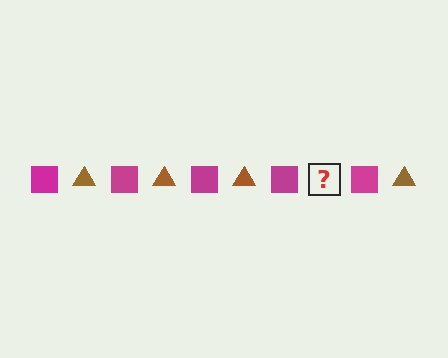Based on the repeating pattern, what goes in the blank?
The blank should be a brown triangle.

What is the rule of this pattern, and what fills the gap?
The rule is that the pattern alternates between magenta square and brown triangle. The gap should be filled with a brown triangle.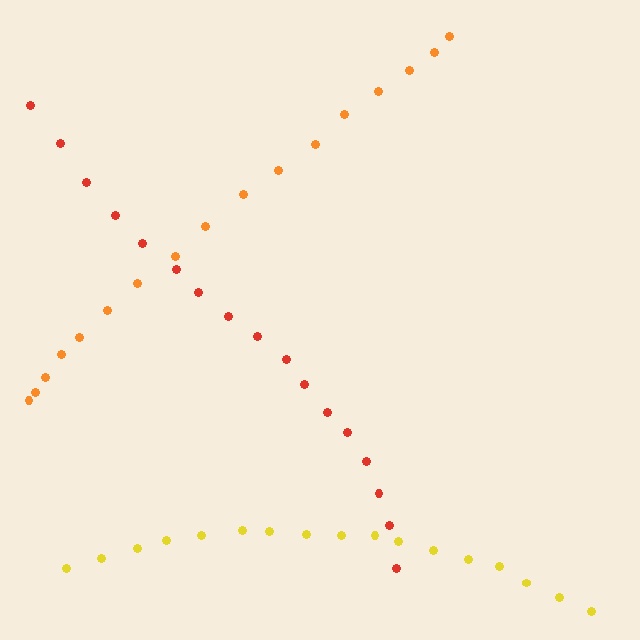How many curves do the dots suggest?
There are 3 distinct paths.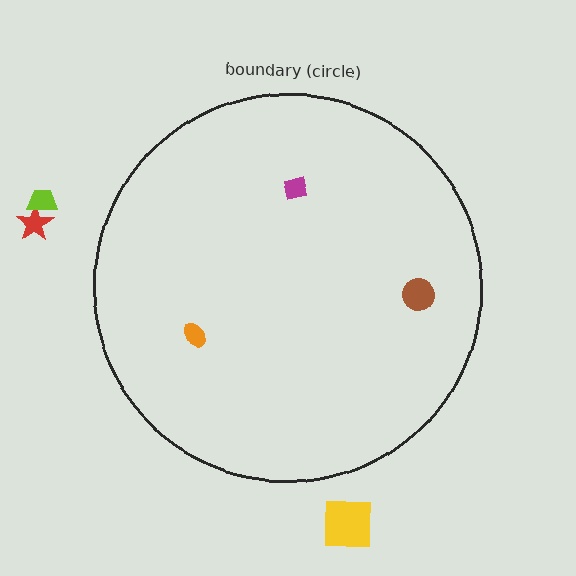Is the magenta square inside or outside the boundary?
Inside.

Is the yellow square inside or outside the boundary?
Outside.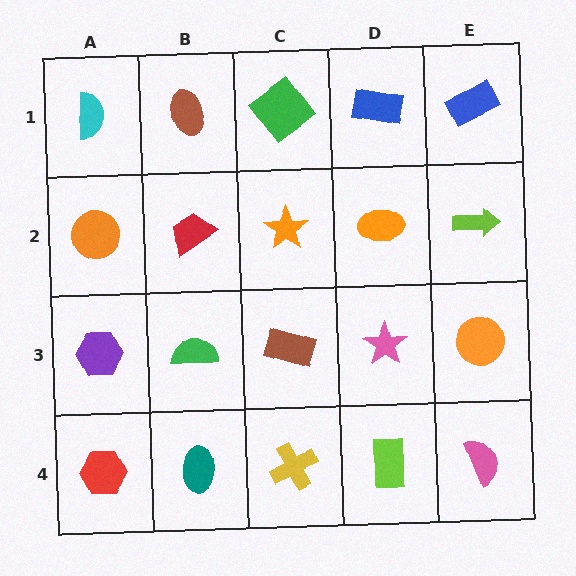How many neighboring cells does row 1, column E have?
2.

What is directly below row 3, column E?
A pink semicircle.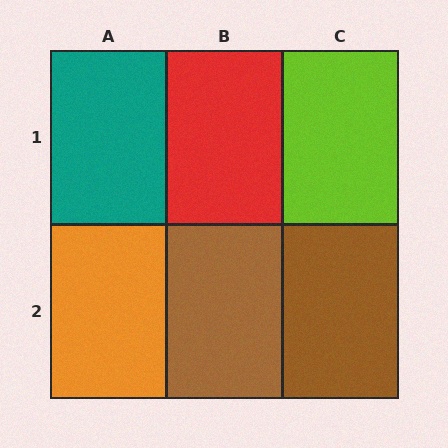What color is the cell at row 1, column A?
Teal.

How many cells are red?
1 cell is red.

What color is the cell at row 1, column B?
Red.